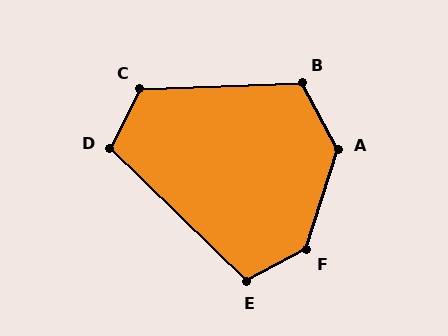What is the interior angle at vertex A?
Approximately 134 degrees (obtuse).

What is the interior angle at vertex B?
Approximately 116 degrees (obtuse).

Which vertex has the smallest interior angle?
E, at approximately 107 degrees.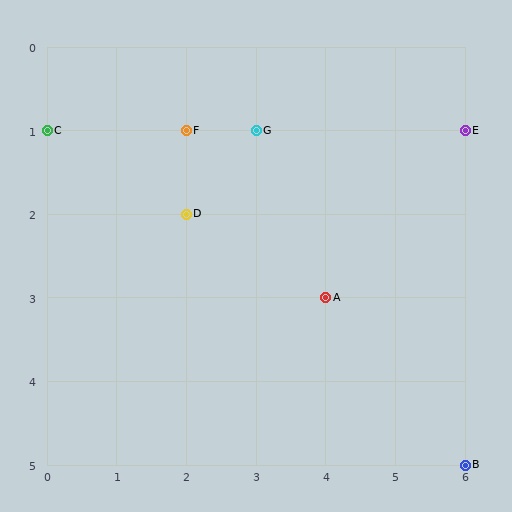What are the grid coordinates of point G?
Point G is at grid coordinates (3, 1).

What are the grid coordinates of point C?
Point C is at grid coordinates (0, 1).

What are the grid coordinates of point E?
Point E is at grid coordinates (6, 1).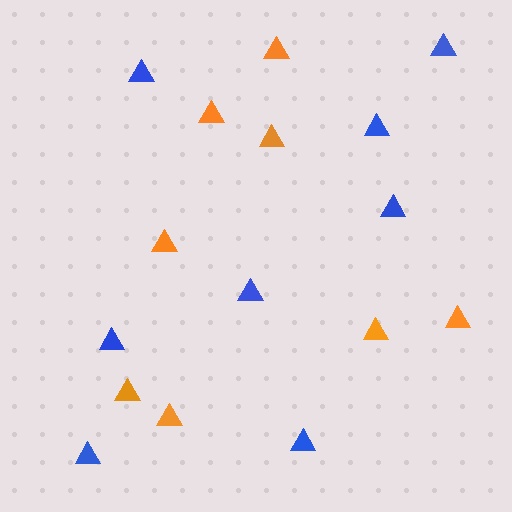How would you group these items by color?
There are 2 groups: one group of orange triangles (8) and one group of blue triangles (8).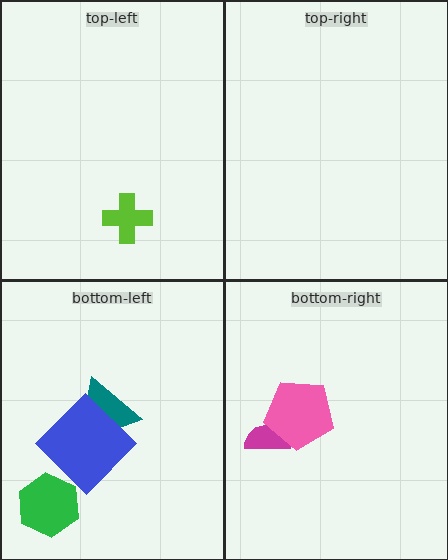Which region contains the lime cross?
The top-left region.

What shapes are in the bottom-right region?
The magenta semicircle, the pink pentagon.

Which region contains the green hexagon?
The bottom-left region.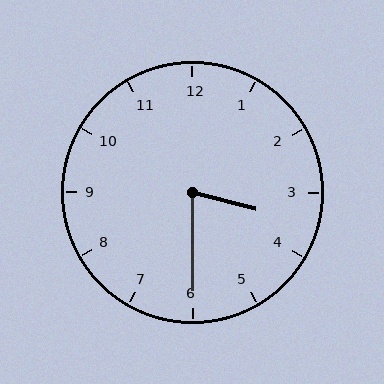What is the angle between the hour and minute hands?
Approximately 75 degrees.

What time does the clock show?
3:30.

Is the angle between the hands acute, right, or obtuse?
It is acute.